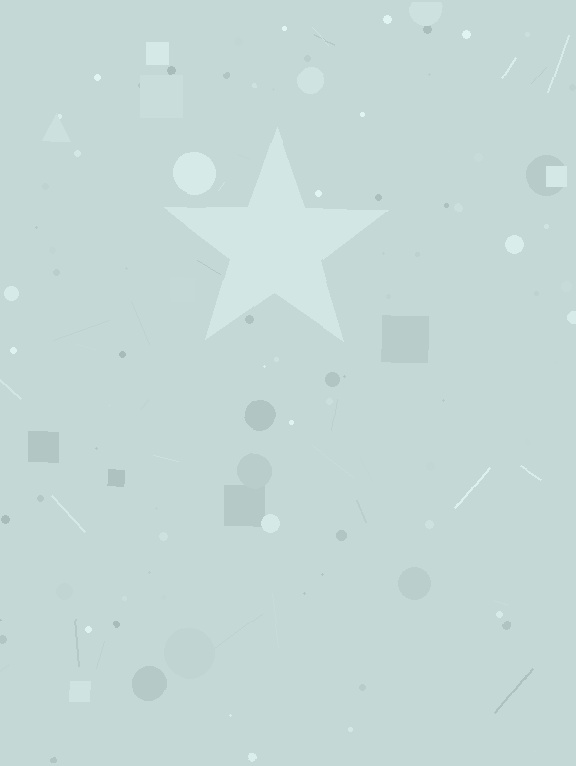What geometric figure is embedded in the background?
A star is embedded in the background.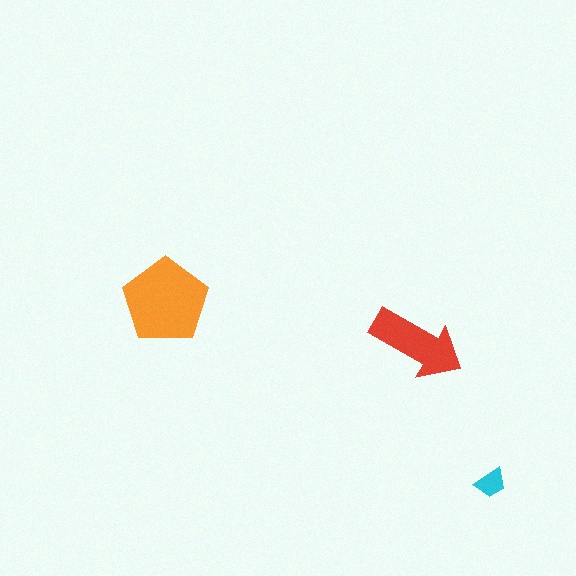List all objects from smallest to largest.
The cyan trapezoid, the red arrow, the orange pentagon.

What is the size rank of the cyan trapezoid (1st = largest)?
3rd.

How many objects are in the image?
There are 3 objects in the image.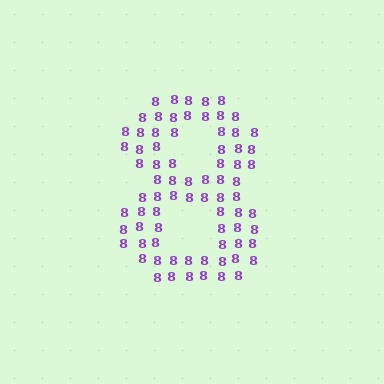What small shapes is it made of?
It is made of small digit 8's.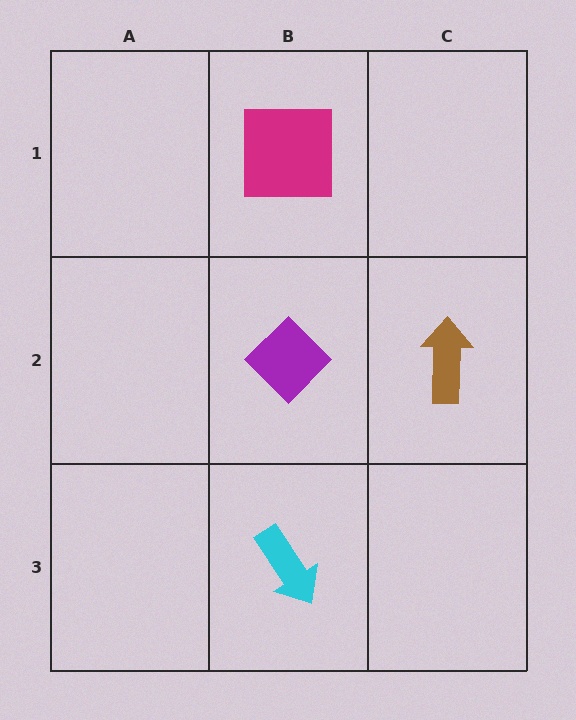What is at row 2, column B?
A purple diamond.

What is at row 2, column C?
A brown arrow.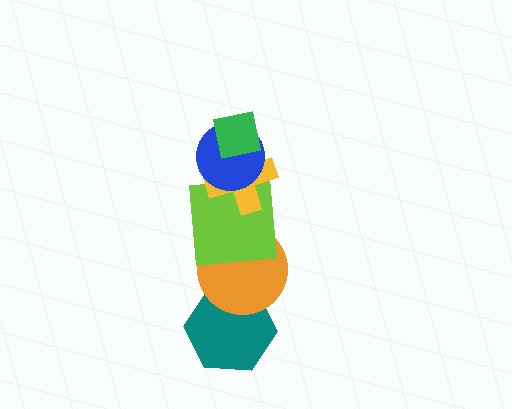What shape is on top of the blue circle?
The green square is on top of the blue circle.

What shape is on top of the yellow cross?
The blue circle is on top of the yellow cross.